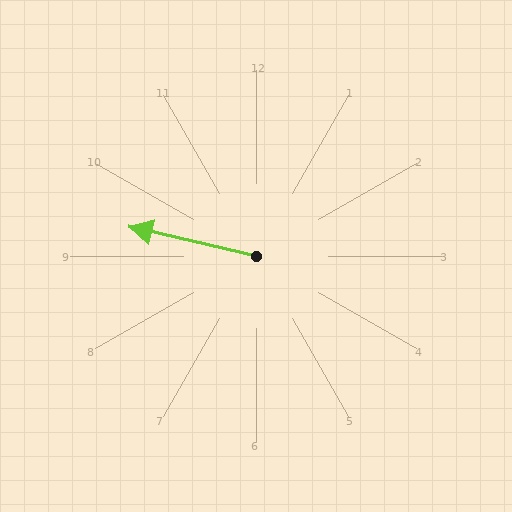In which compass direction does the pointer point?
West.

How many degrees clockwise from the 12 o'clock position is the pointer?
Approximately 283 degrees.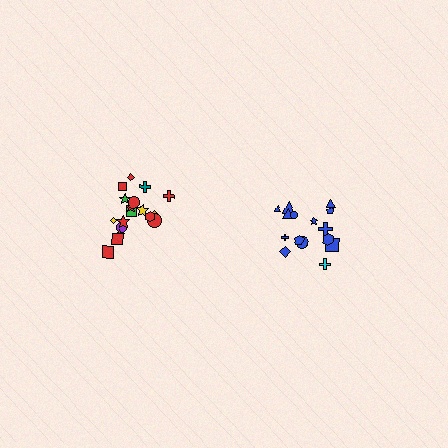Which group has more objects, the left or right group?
The left group.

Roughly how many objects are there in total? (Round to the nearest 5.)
Roughly 35 objects in total.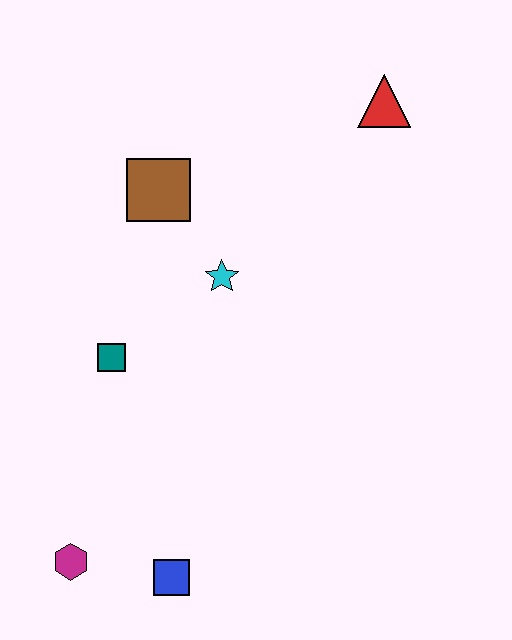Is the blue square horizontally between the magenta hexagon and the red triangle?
Yes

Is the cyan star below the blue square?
No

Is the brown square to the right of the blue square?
No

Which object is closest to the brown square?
The cyan star is closest to the brown square.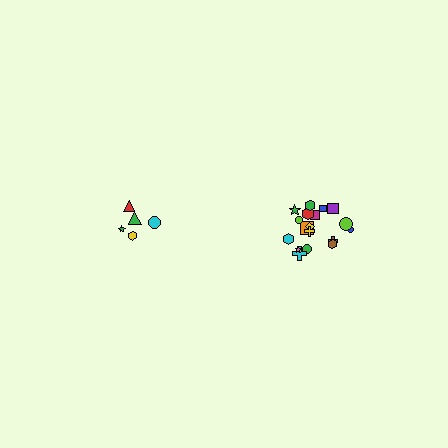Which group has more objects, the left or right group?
The right group.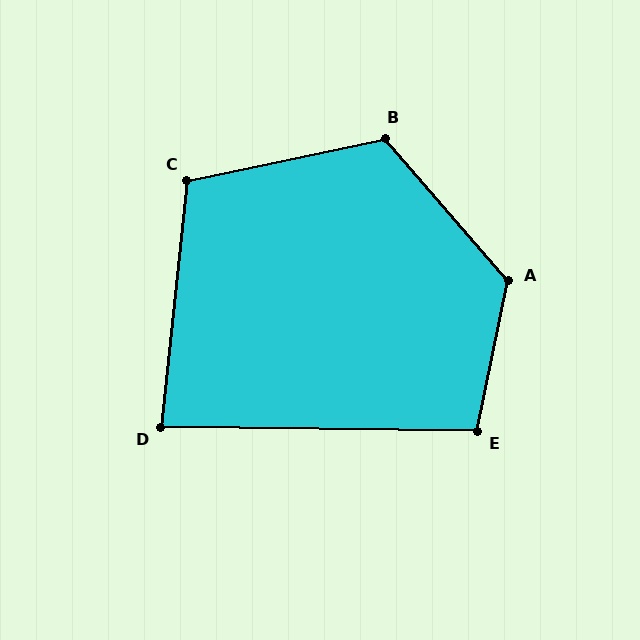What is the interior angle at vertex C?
Approximately 108 degrees (obtuse).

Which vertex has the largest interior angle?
A, at approximately 127 degrees.